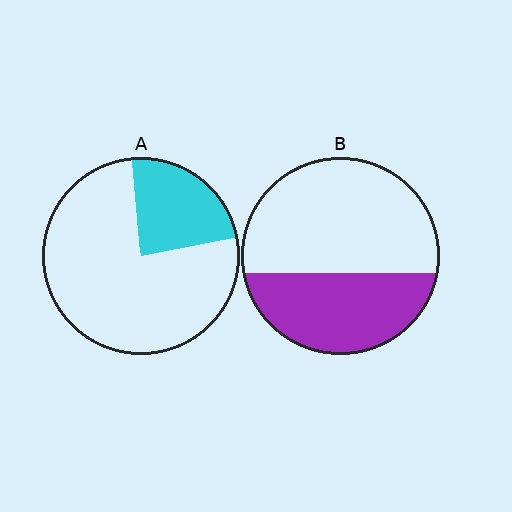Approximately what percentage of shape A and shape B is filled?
A is approximately 25% and B is approximately 40%.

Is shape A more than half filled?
No.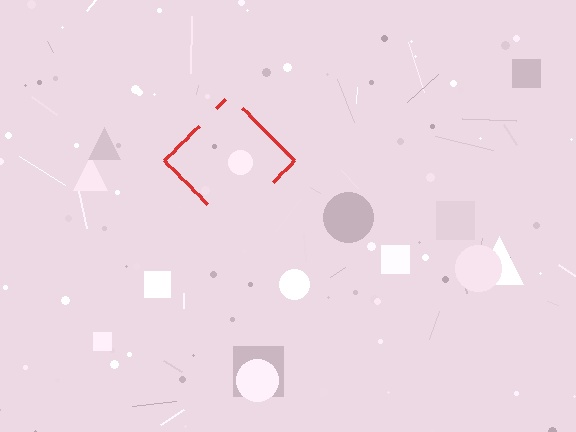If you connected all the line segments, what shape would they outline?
They would outline a diamond.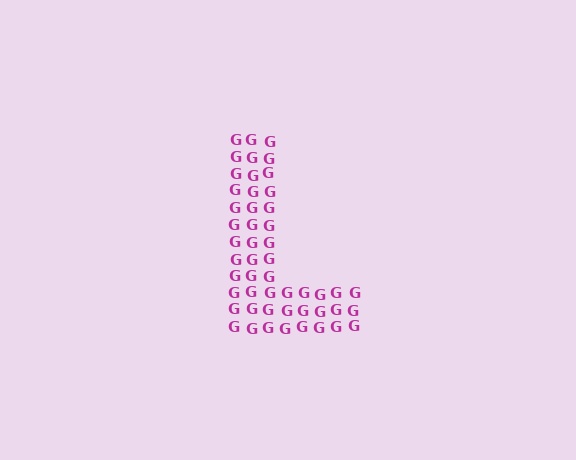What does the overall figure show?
The overall figure shows the letter L.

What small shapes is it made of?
It is made of small letter G's.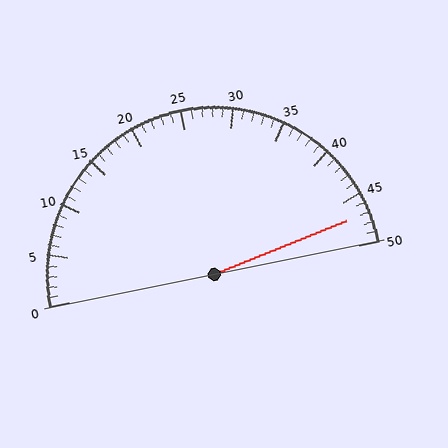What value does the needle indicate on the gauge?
The needle indicates approximately 47.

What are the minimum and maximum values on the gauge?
The gauge ranges from 0 to 50.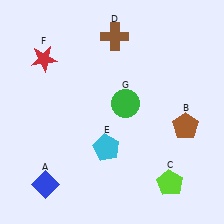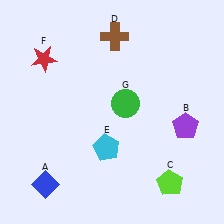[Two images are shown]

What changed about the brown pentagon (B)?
In Image 1, B is brown. In Image 2, it changed to purple.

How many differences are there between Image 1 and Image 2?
There is 1 difference between the two images.